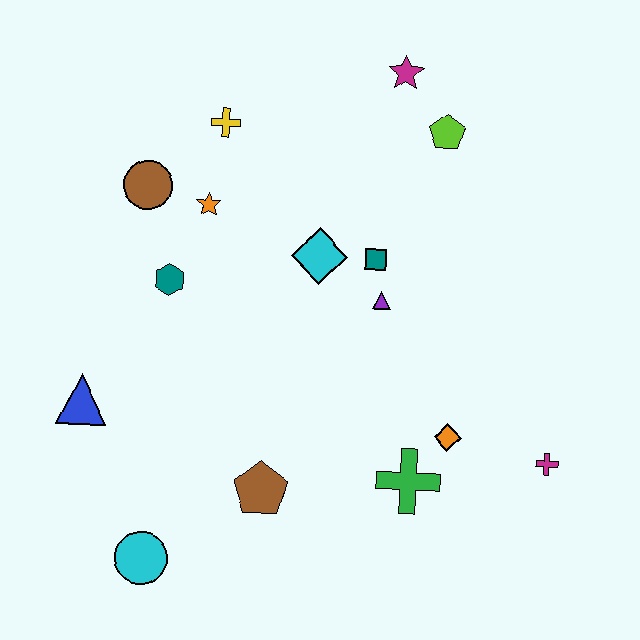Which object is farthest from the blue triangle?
The magenta cross is farthest from the blue triangle.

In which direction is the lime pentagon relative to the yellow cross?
The lime pentagon is to the right of the yellow cross.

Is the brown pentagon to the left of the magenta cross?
Yes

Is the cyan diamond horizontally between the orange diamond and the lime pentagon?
No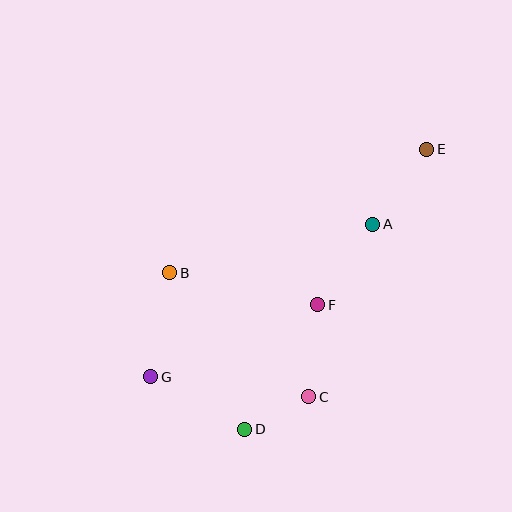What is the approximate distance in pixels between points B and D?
The distance between B and D is approximately 174 pixels.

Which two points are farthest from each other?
Points E and G are farthest from each other.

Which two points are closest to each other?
Points C and D are closest to each other.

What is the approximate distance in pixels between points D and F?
The distance between D and F is approximately 144 pixels.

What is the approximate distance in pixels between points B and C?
The distance between B and C is approximately 186 pixels.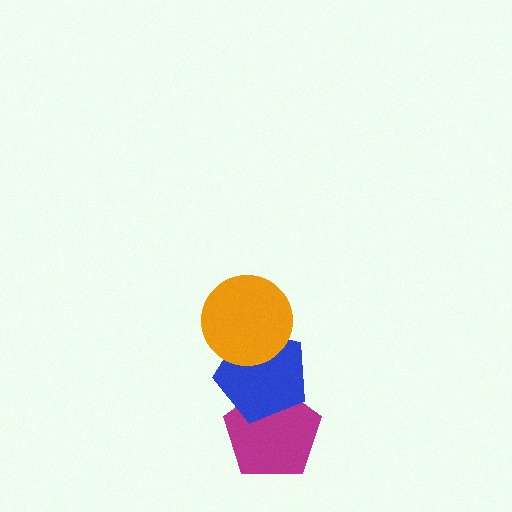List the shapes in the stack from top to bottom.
From top to bottom: the orange circle, the blue pentagon, the magenta pentagon.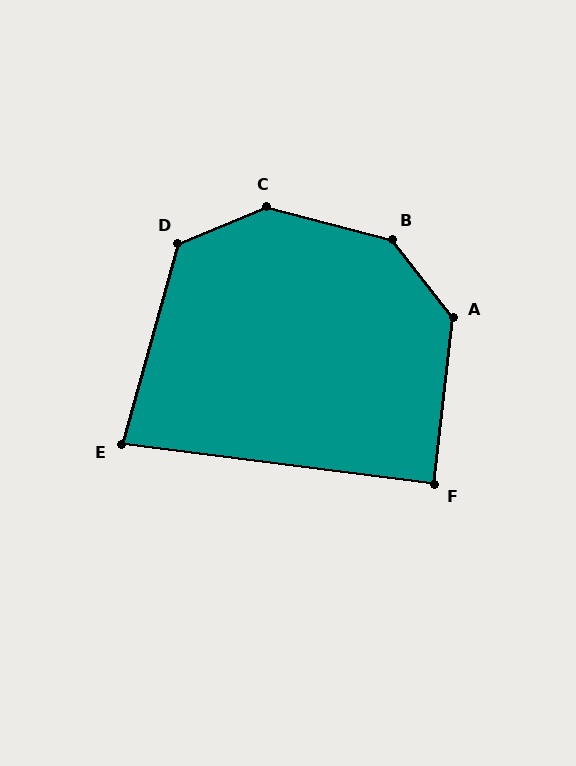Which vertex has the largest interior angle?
C, at approximately 143 degrees.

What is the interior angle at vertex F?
Approximately 89 degrees (approximately right).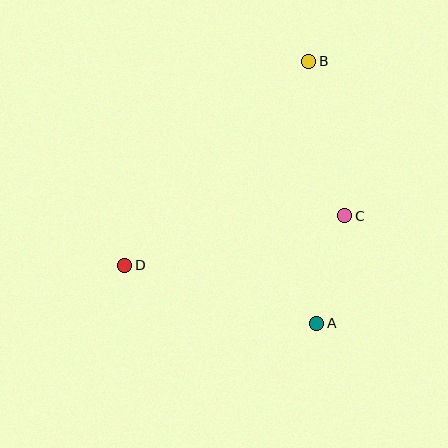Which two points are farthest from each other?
Points B and D are farthest from each other.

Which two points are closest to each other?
Points A and C are closest to each other.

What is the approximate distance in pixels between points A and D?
The distance between A and D is approximately 201 pixels.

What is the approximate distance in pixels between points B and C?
The distance between B and C is approximately 159 pixels.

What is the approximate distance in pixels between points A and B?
The distance between A and B is approximately 262 pixels.